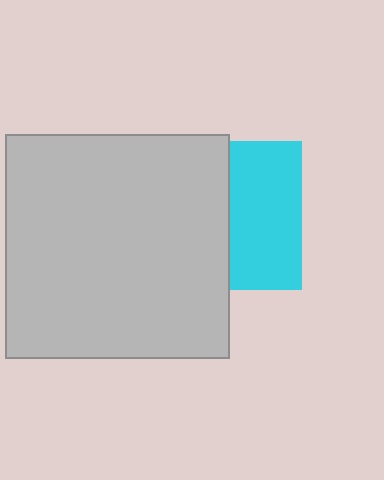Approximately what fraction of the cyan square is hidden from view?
Roughly 51% of the cyan square is hidden behind the light gray square.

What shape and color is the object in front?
The object in front is a light gray square.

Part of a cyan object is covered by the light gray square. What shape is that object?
It is a square.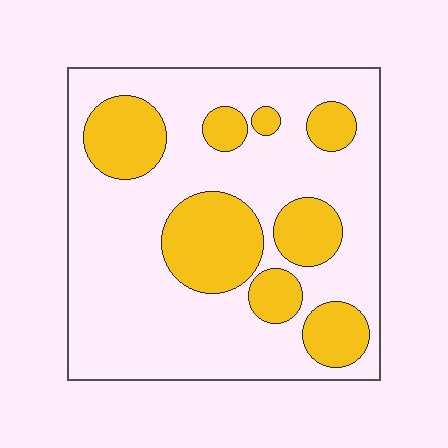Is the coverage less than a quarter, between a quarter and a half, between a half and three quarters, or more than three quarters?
Between a quarter and a half.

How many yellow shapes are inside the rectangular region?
8.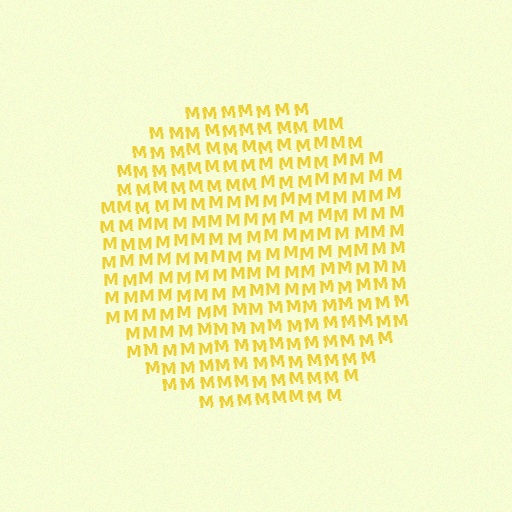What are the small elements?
The small elements are letter M's.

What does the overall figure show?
The overall figure shows a circle.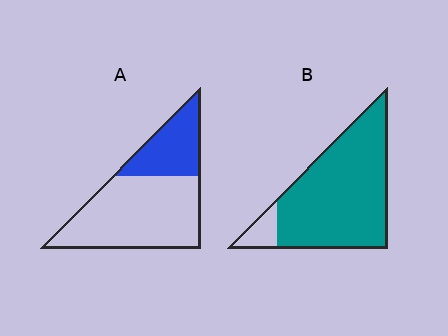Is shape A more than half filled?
No.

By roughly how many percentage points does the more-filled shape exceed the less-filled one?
By roughly 60 percentage points (B over A).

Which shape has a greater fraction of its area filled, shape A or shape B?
Shape B.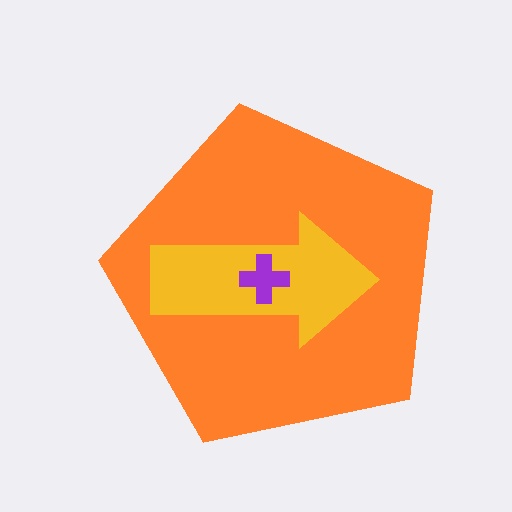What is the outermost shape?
The orange pentagon.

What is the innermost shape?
The purple cross.